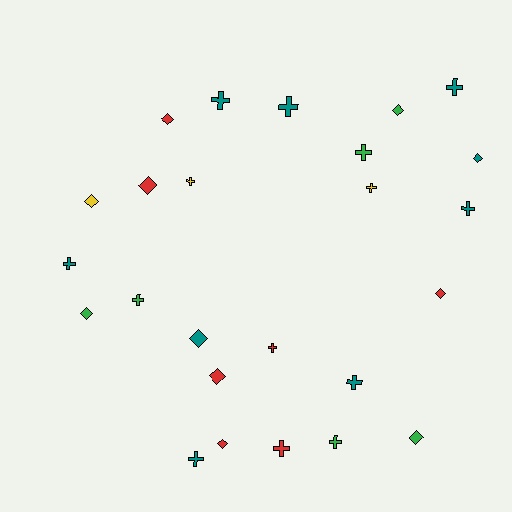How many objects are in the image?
There are 25 objects.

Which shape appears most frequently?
Cross, with 14 objects.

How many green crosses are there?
There are 3 green crosses.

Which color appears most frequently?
Teal, with 9 objects.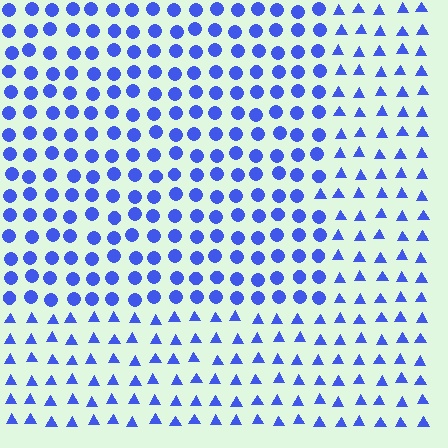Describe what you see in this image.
The image is filled with small blue elements arranged in a uniform grid. A rectangle-shaped region contains circles, while the surrounding area contains triangles. The boundary is defined purely by the change in element shape.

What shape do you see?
I see a rectangle.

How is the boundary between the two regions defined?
The boundary is defined by a change in element shape: circles inside vs. triangles outside. All elements share the same color and spacing.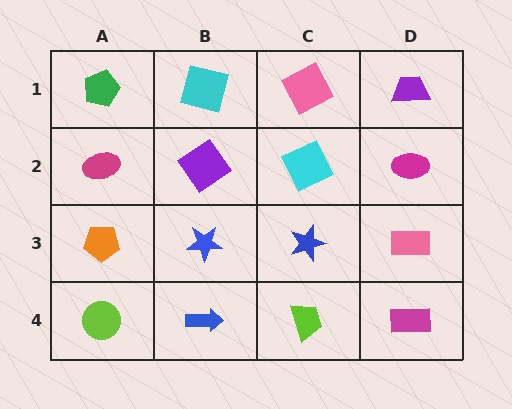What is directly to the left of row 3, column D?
A blue star.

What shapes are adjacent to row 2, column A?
A green pentagon (row 1, column A), an orange pentagon (row 3, column A), a purple diamond (row 2, column B).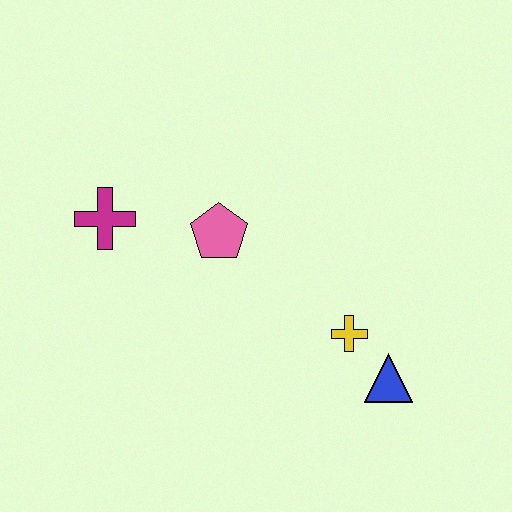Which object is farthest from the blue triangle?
The magenta cross is farthest from the blue triangle.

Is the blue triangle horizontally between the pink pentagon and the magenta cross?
No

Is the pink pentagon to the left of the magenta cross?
No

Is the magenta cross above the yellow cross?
Yes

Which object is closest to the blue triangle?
The yellow cross is closest to the blue triangle.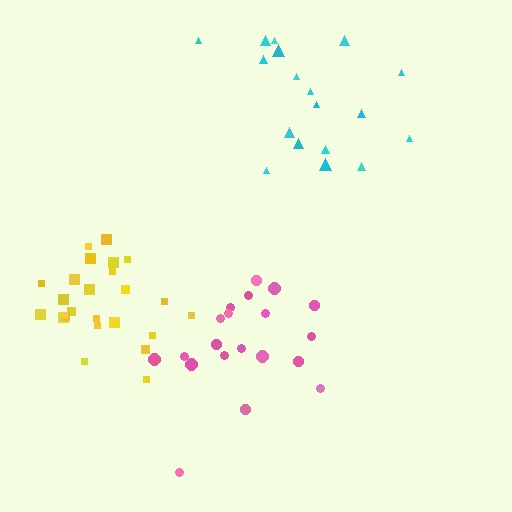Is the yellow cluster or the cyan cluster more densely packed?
Yellow.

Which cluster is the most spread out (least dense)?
Cyan.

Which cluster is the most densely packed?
Yellow.